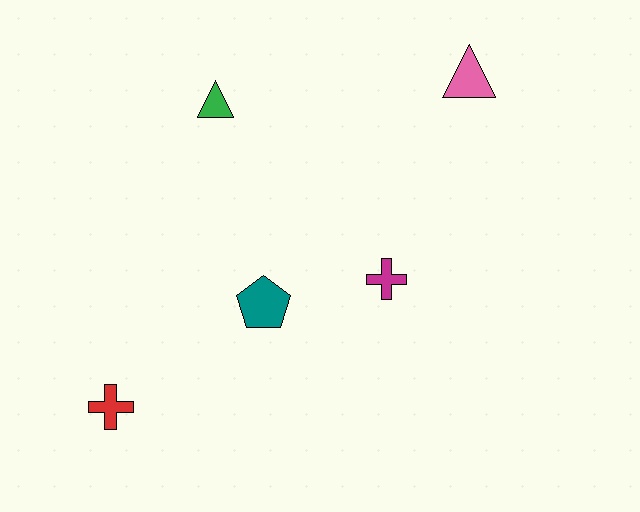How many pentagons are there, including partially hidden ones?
There is 1 pentagon.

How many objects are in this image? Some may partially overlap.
There are 5 objects.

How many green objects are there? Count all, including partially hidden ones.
There is 1 green object.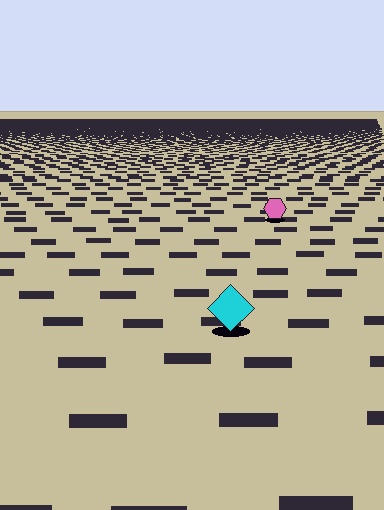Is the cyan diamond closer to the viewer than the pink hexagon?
Yes. The cyan diamond is closer — you can tell from the texture gradient: the ground texture is coarser near it.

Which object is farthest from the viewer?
The pink hexagon is farthest from the viewer. It appears smaller and the ground texture around it is denser.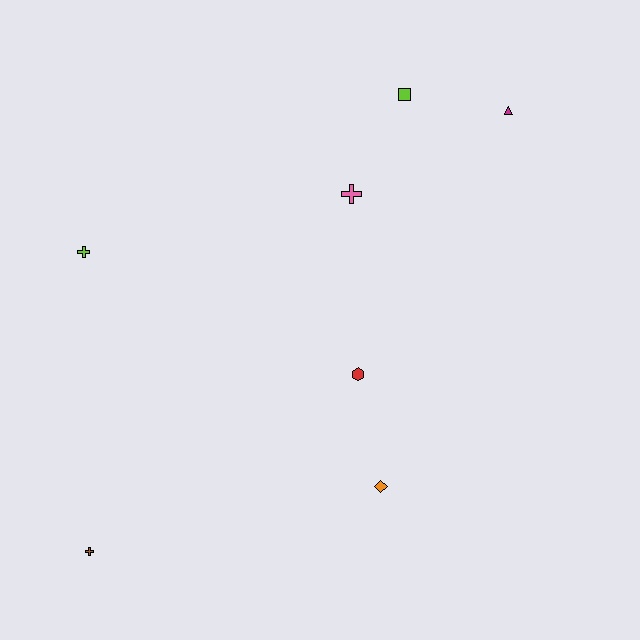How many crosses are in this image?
There are 3 crosses.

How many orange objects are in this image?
There is 1 orange object.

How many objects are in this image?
There are 7 objects.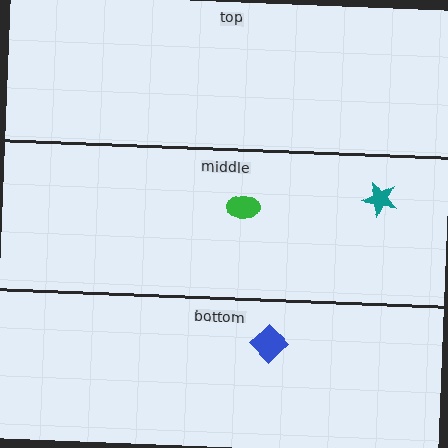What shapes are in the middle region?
The green ellipse, the teal star.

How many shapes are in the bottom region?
1.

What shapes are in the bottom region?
The blue diamond.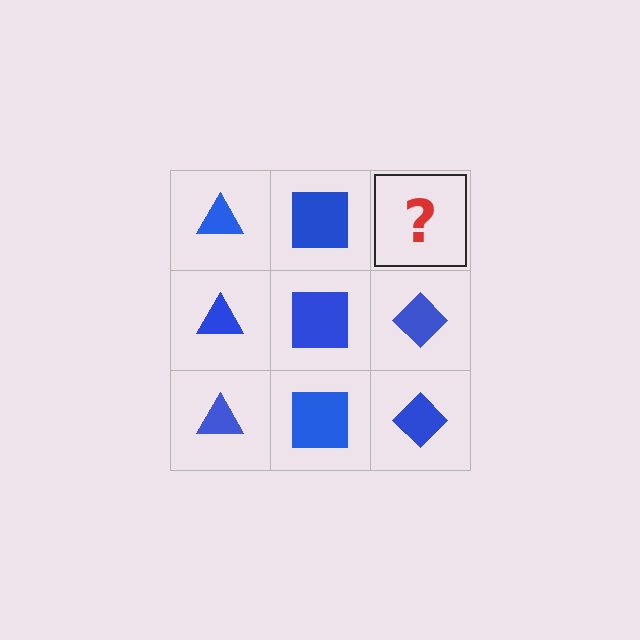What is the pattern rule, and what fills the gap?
The rule is that each column has a consistent shape. The gap should be filled with a blue diamond.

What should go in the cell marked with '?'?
The missing cell should contain a blue diamond.